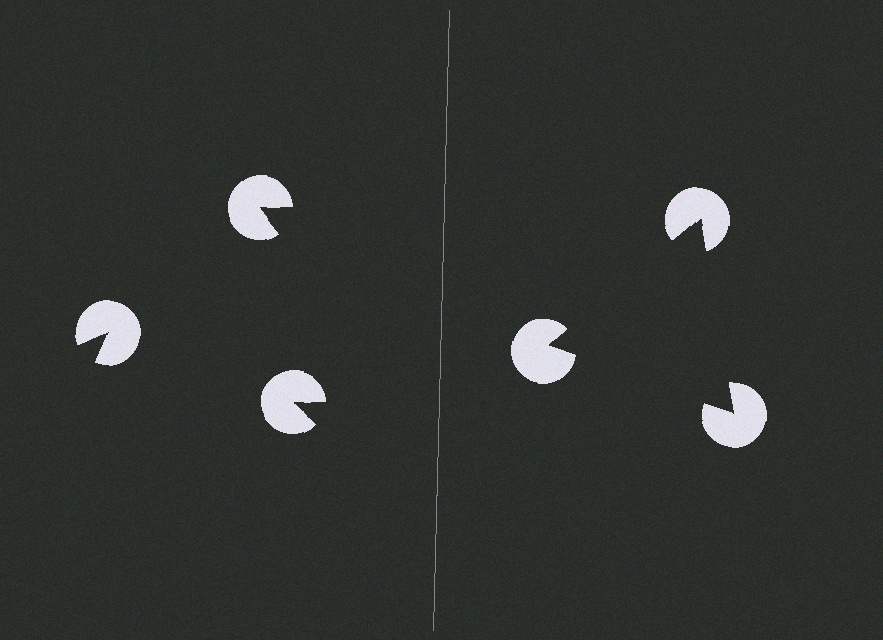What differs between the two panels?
The pac-man discs are positioned identically on both sides; only the wedge orientations differ. On the right they align to a triangle; on the left they are misaligned.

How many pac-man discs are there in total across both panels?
6 — 3 on each side.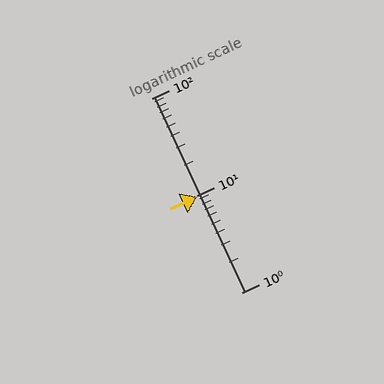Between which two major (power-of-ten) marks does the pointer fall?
The pointer is between 1 and 10.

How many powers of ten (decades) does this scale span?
The scale spans 2 decades, from 1 to 100.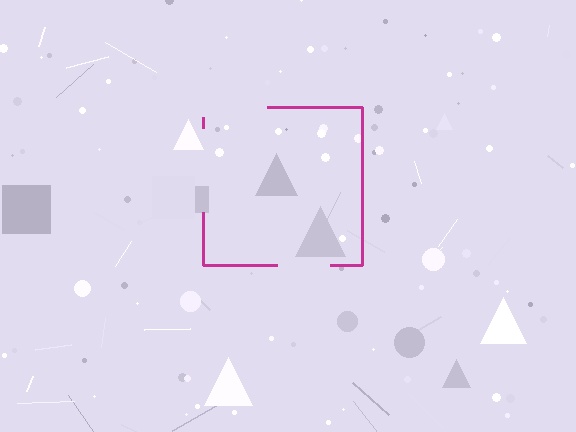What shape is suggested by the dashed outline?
The dashed outline suggests a square.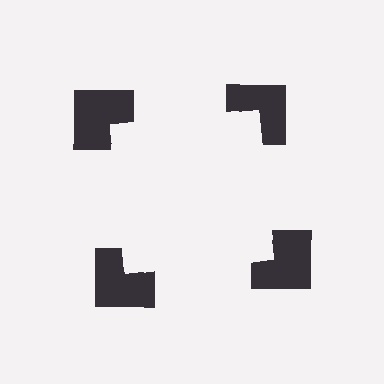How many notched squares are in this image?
There are 4 — one at each vertex of the illusory square.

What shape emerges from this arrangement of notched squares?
An illusory square — its edges are inferred from the aligned wedge cuts in the notched squares, not physically drawn.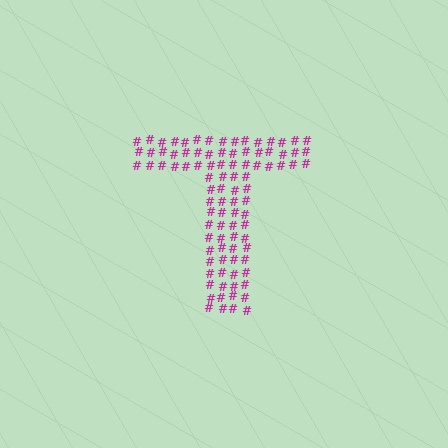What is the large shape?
The large shape is the letter T.